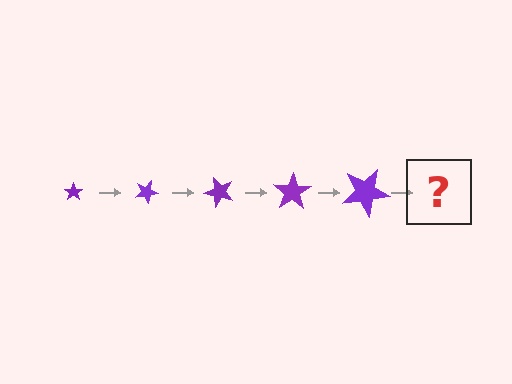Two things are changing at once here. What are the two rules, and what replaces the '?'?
The two rules are that the star grows larger each step and it rotates 25 degrees each step. The '?' should be a star, larger than the previous one and rotated 125 degrees from the start.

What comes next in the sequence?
The next element should be a star, larger than the previous one and rotated 125 degrees from the start.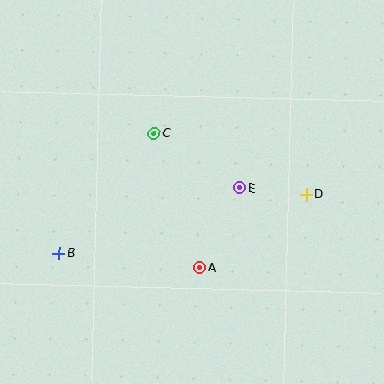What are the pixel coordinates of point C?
Point C is at (154, 133).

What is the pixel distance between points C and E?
The distance between C and E is 102 pixels.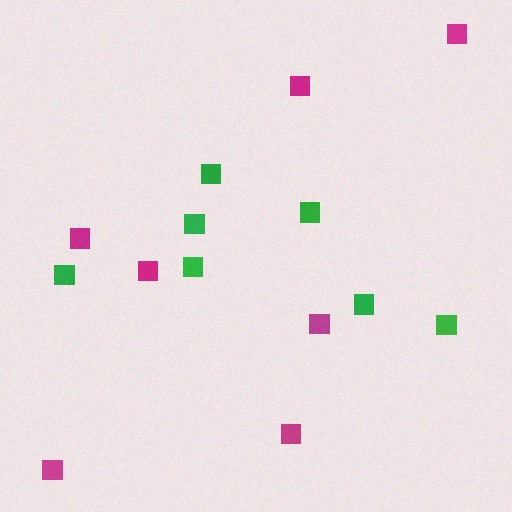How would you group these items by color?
There are 2 groups: one group of magenta squares (7) and one group of green squares (7).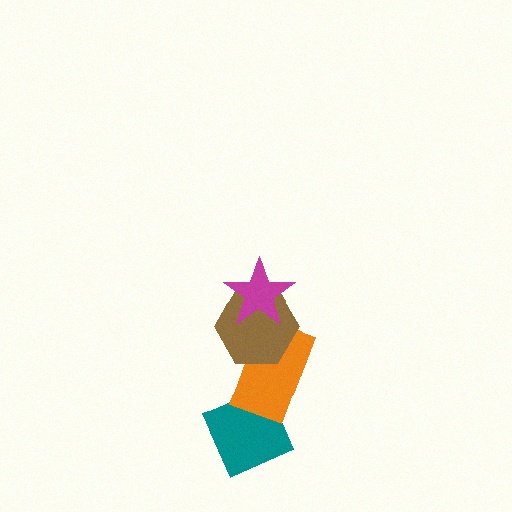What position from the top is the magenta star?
The magenta star is 1st from the top.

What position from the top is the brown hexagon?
The brown hexagon is 2nd from the top.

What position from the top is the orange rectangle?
The orange rectangle is 3rd from the top.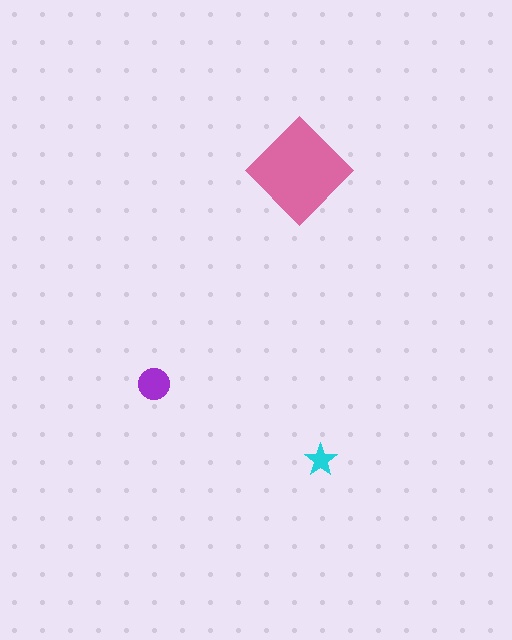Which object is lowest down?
The cyan star is bottommost.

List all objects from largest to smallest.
The pink diamond, the purple circle, the cyan star.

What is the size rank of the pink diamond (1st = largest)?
1st.